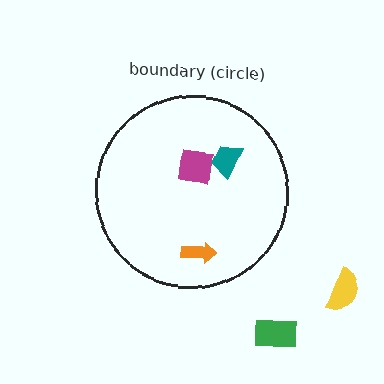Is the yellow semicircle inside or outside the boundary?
Outside.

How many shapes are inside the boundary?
3 inside, 2 outside.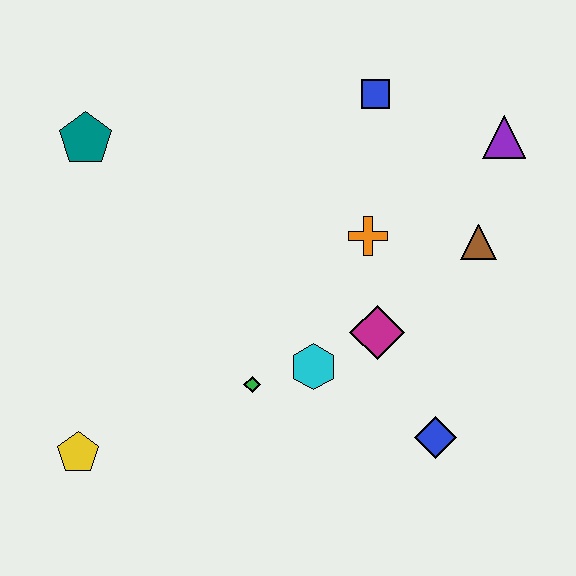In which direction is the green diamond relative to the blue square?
The green diamond is below the blue square.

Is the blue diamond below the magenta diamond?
Yes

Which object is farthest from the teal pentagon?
The blue diamond is farthest from the teal pentagon.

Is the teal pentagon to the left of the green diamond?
Yes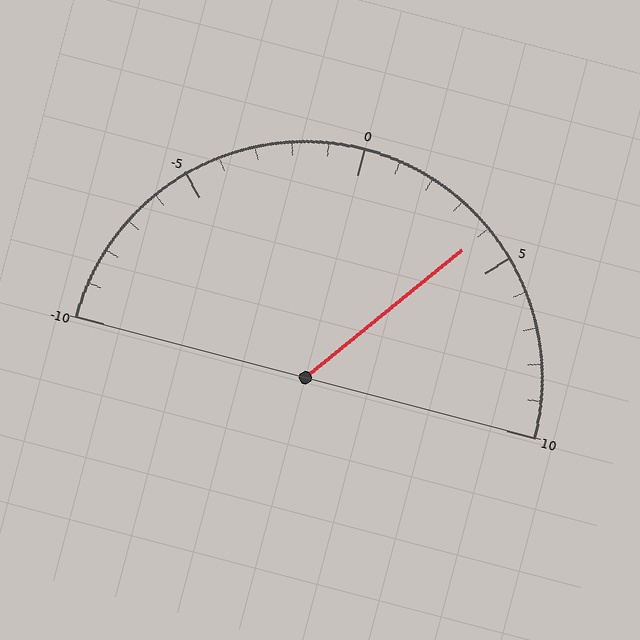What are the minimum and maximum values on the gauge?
The gauge ranges from -10 to 10.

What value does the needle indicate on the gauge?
The needle indicates approximately 4.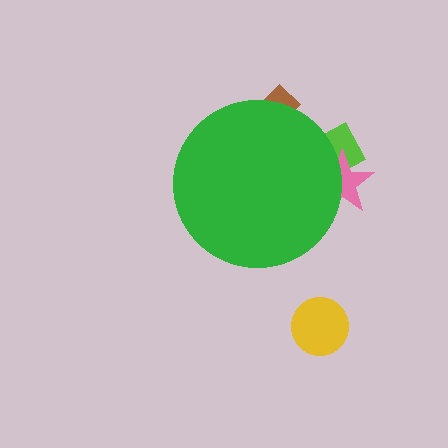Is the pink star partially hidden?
Yes, the pink star is partially hidden behind the green circle.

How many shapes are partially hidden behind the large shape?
3 shapes are partially hidden.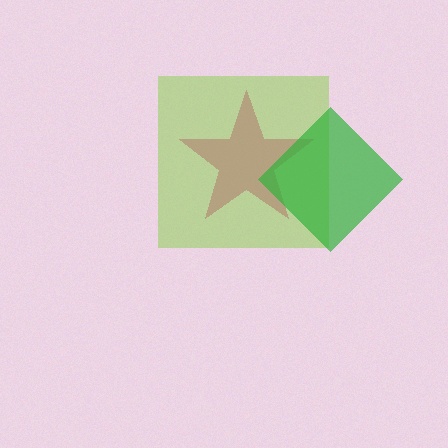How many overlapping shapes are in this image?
There are 3 overlapping shapes in the image.